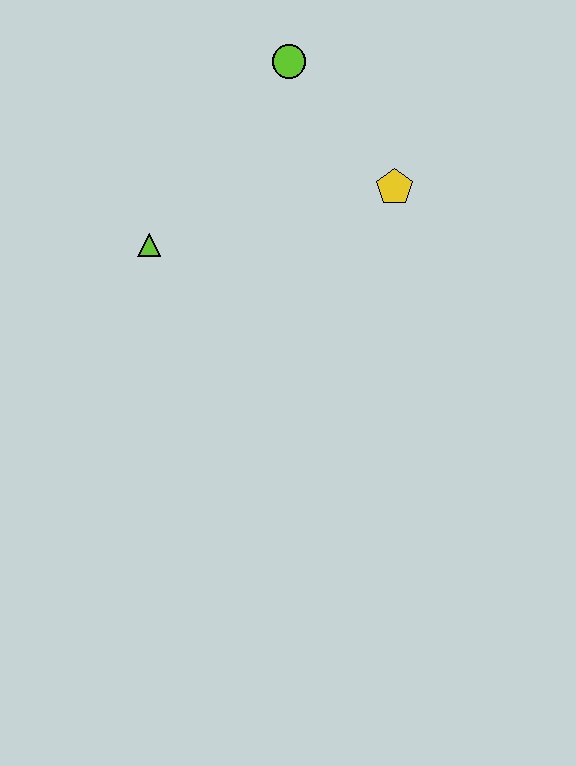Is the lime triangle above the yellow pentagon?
No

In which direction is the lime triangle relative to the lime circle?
The lime triangle is below the lime circle.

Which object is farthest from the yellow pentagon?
The lime triangle is farthest from the yellow pentagon.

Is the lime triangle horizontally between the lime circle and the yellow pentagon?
No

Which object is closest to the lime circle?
The yellow pentagon is closest to the lime circle.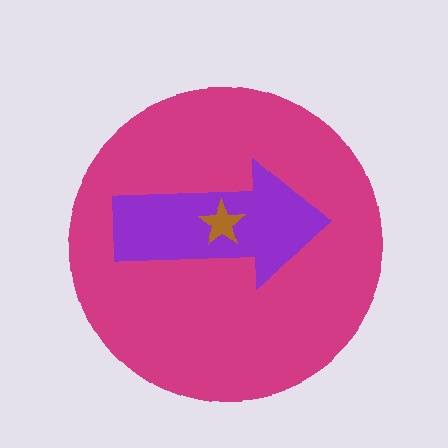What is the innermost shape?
The brown star.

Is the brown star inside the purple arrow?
Yes.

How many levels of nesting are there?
3.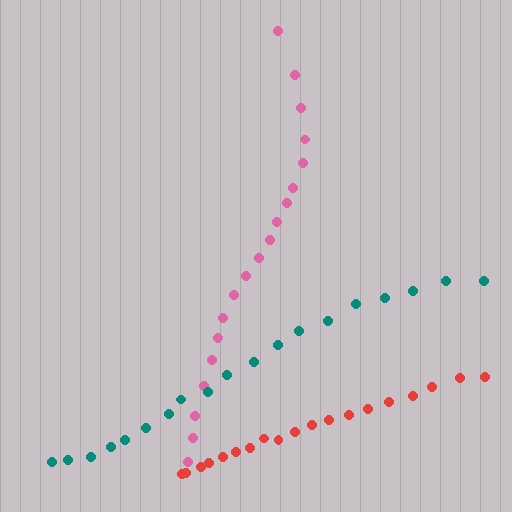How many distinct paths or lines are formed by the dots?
There are 3 distinct paths.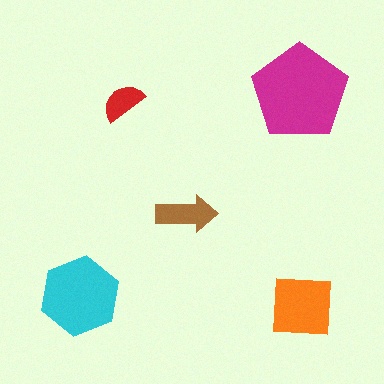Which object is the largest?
The magenta pentagon.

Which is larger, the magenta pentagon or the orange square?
The magenta pentagon.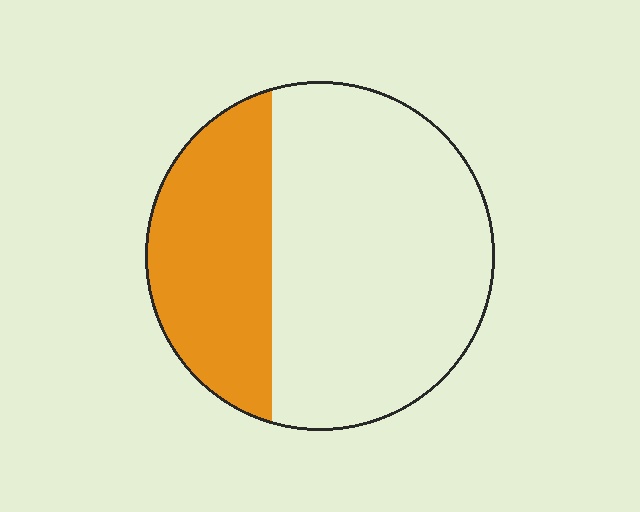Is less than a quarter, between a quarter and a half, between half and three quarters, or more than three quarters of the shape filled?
Between a quarter and a half.